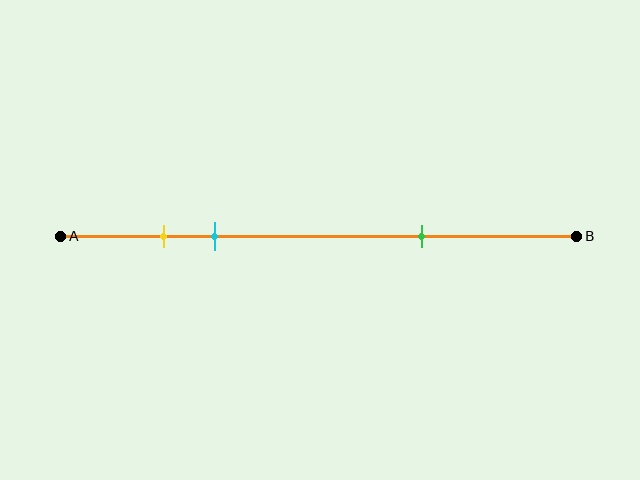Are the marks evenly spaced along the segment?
No, the marks are not evenly spaced.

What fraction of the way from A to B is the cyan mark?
The cyan mark is approximately 30% (0.3) of the way from A to B.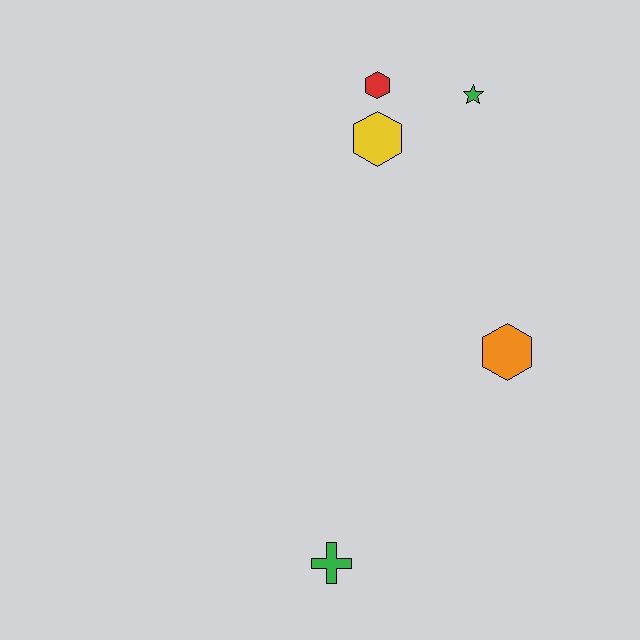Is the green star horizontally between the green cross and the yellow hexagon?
No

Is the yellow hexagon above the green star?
No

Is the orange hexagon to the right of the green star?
Yes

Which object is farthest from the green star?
The green cross is farthest from the green star.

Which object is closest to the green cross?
The orange hexagon is closest to the green cross.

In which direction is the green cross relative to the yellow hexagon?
The green cross is below the yellow hexagon.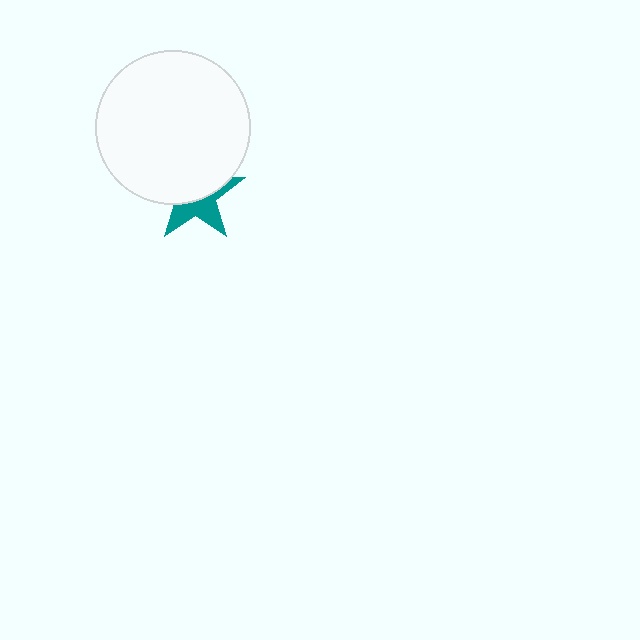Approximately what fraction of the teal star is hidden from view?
Roughly 56% of the teal star is hidden behind the white circle.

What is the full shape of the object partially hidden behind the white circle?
The partially hidden object is a teal star.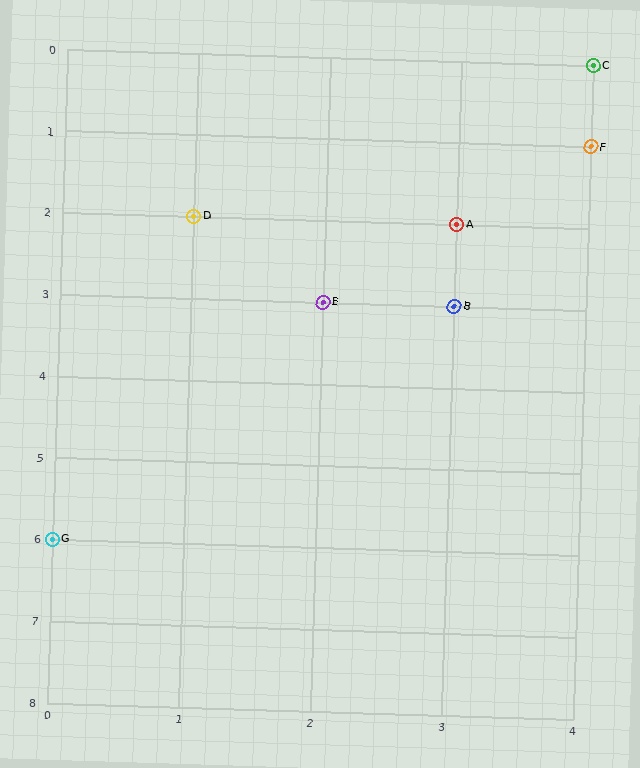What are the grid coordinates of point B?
Point B is at grid coordinates (3, 3).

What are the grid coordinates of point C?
Point C is at grid coordinates (4, 0).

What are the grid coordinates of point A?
Point A is at grid coordinates (3, 2).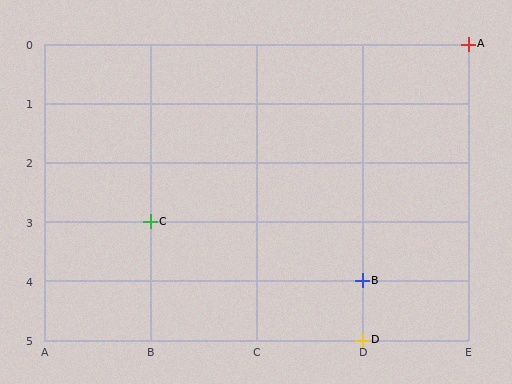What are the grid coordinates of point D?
Point D is at grid coordinates (D, 5).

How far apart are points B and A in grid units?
Points B and A are 1 column and 4 rows apart (about 4.1 grid units diagonally).